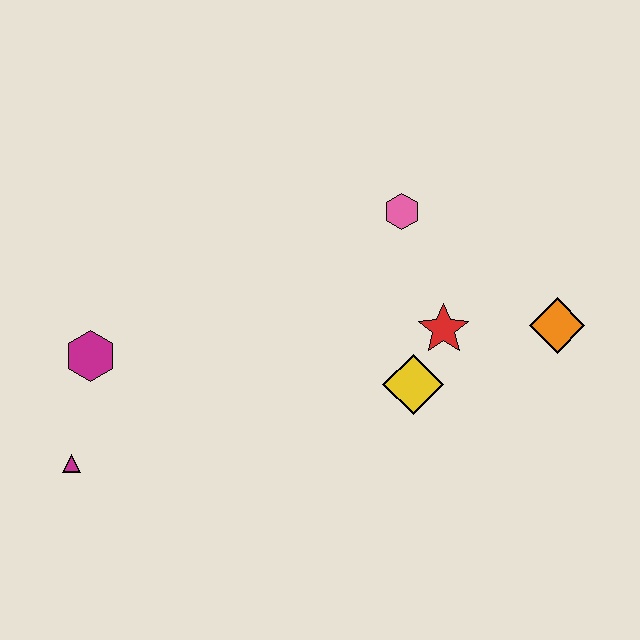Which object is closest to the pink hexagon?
The red star is closest to the pink hexagon.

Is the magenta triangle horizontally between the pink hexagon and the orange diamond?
No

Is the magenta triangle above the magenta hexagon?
No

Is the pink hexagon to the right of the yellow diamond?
No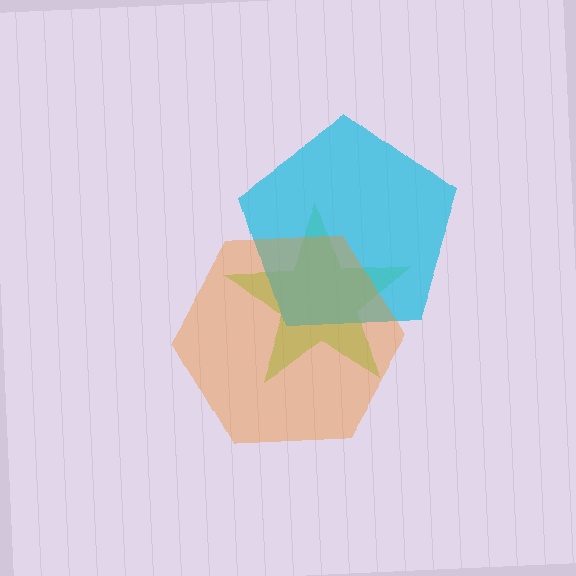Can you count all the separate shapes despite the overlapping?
Yes, there are 3 separate shapes.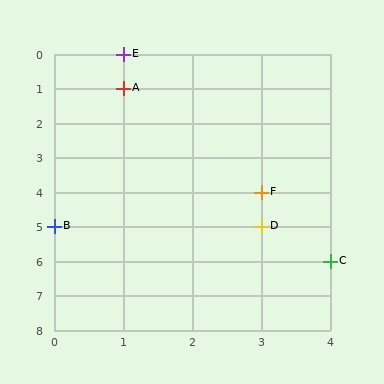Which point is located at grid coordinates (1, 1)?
Point A is at (1, 1).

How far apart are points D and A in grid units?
Points D and A are 2 columns and 4 rows apart (about 4.5 grid units diagonally).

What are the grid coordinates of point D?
Point D is at grid coordinates (3, 5).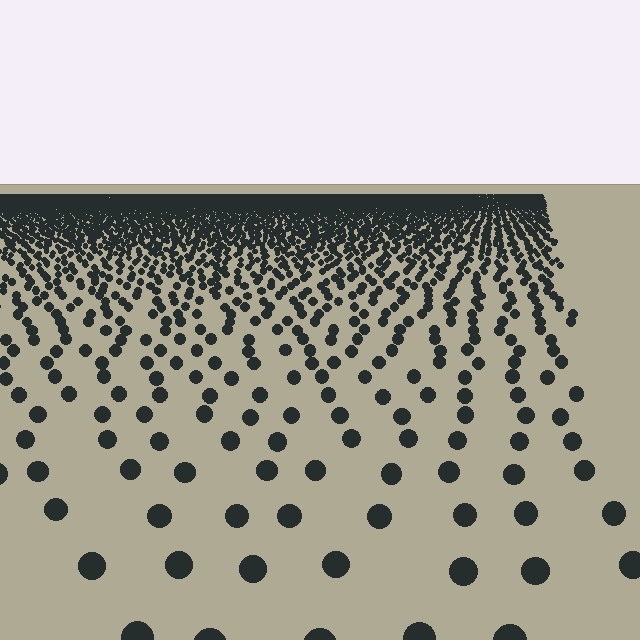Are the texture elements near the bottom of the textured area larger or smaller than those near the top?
Larger. Near the bottom, elements are closer to the viewer and appear at a bigger on-screen size.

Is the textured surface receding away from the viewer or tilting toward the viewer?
The surface is receding away from the viewer. Texture elements get smaller and denser toward the top.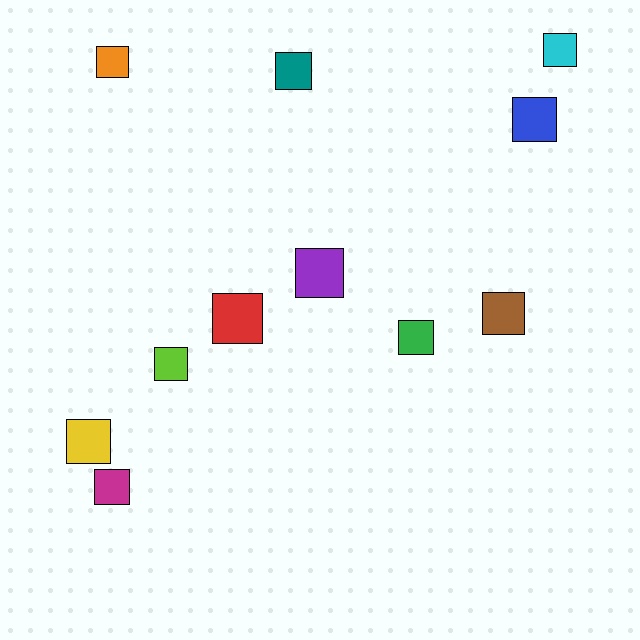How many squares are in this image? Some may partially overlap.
There are 11 squares.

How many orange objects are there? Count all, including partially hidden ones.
There is 1 orange object.